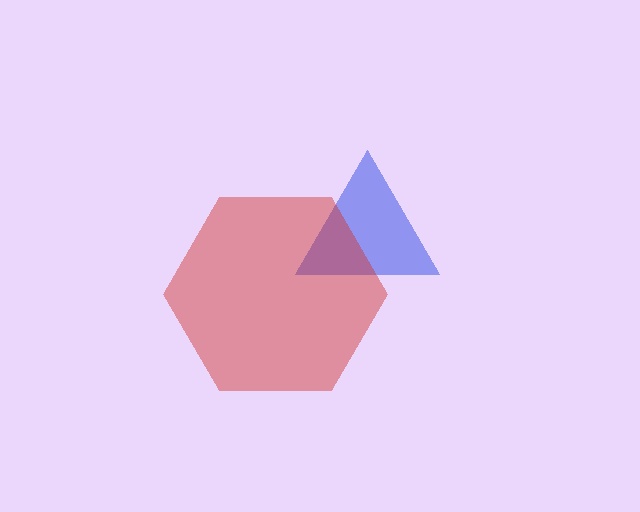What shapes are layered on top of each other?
The layered shapes are: a blue triangle, a red hexagon.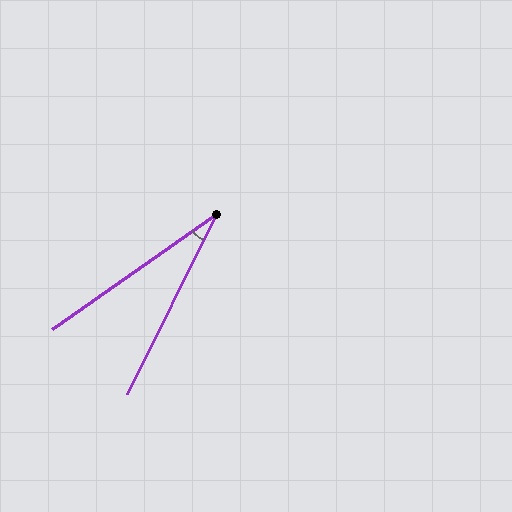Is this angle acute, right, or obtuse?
It is acute.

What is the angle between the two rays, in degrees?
Approximately 29 degrees.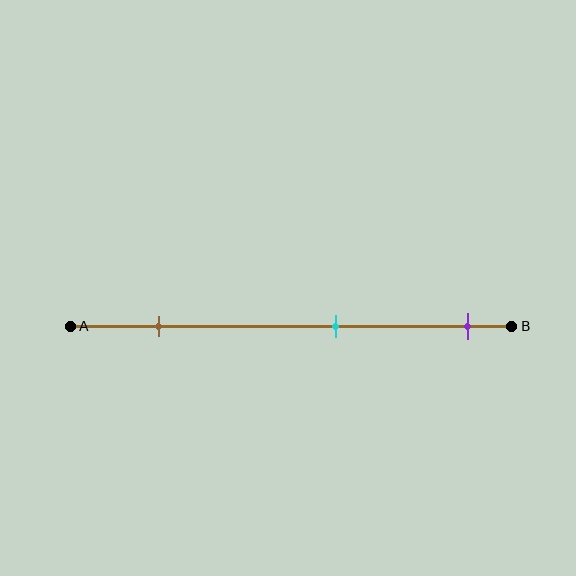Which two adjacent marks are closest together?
The cyan and purple marks are the closest adjacent pair.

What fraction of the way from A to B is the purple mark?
The purple mark is approximately 90% (0.9) of the way from A to B.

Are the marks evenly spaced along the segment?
Yes, the marks are approximately evenly spaced.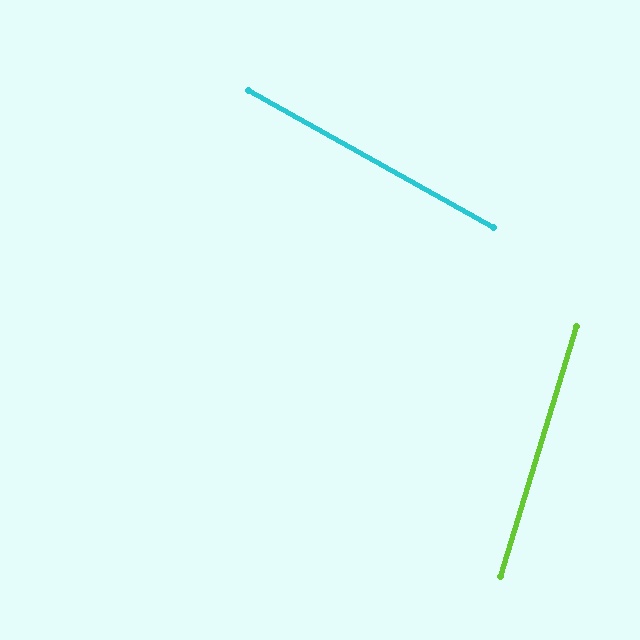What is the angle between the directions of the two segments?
Approximately 78 degrees.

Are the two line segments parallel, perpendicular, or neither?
Neither parallel nor perpendicular — they differ by about 78°.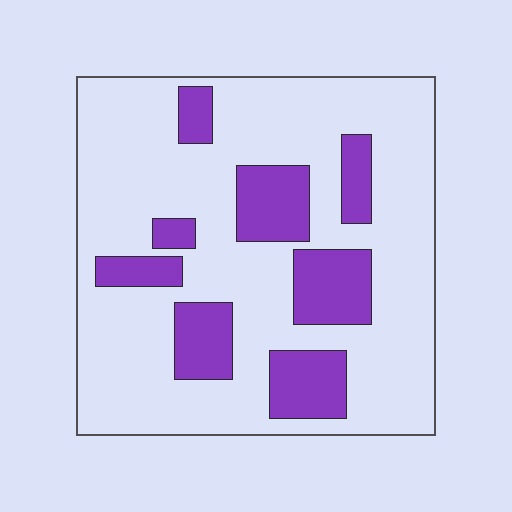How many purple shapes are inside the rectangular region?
8.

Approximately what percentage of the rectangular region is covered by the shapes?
Approximately 25%.